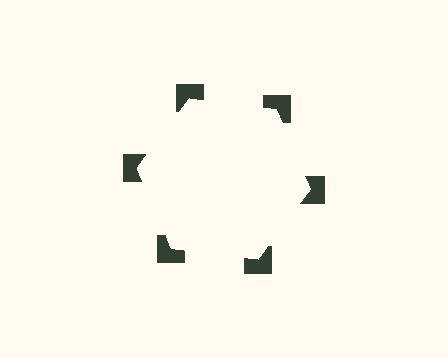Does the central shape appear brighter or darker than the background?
It typically appears slightly brighter than the background, even though no actual brightness change is drawn.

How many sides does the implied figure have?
6 sides.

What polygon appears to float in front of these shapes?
An illusory hexagon — its edges are inferred from the aligned wedge cuts in the notched squares, not physically drawn.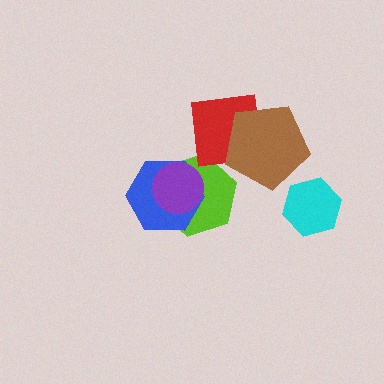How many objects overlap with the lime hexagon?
3 objects overlap with the lime hexagon.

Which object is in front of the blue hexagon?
The purple circle is in front of the blue hexagon.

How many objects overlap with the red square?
2 objects overlap with the red square.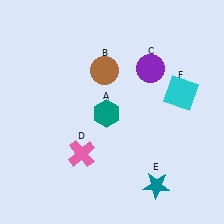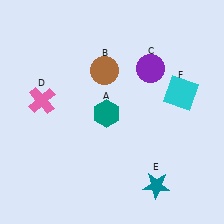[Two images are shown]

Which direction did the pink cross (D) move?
The pink cross (D) moved up.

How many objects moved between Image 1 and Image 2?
1 object moved between the two images.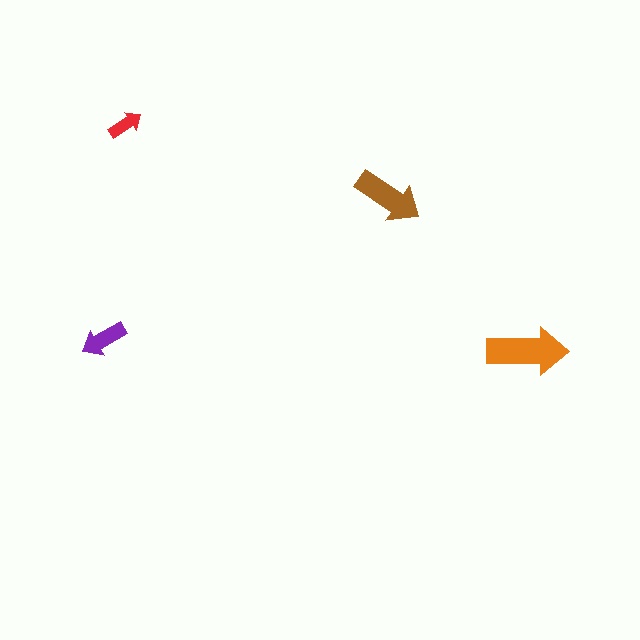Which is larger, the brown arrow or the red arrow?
The brown one.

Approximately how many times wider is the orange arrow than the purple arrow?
About 1.5 times wider.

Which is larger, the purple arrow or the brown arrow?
The brown one.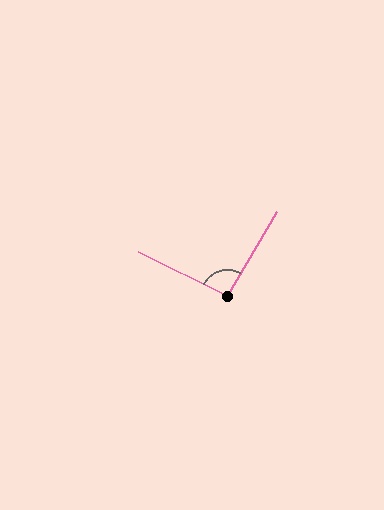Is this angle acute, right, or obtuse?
It is approximately a right angle.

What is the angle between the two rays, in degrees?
Approximately 94 degrees.